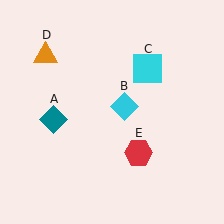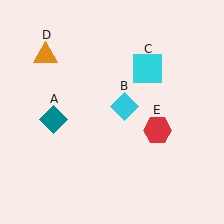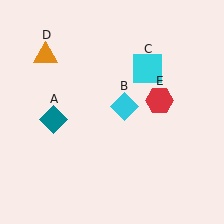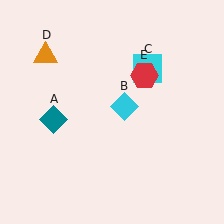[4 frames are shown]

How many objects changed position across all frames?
1 object changed position: red hexagon (object E).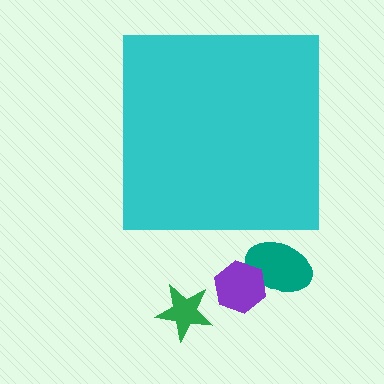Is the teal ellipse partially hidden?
No, the teal ellipse is fully visible.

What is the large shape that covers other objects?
A cyan square.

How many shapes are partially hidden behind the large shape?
0 shapes are partially hidden.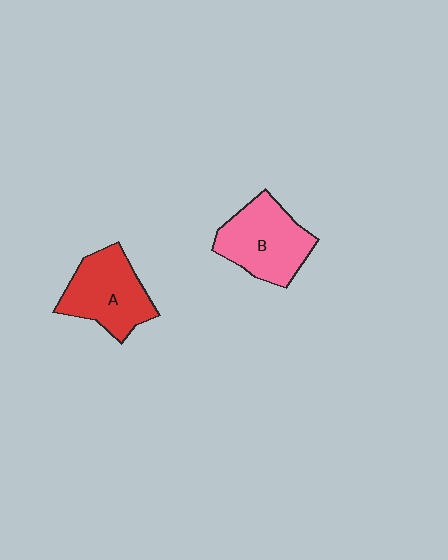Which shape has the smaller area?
Shape A (red).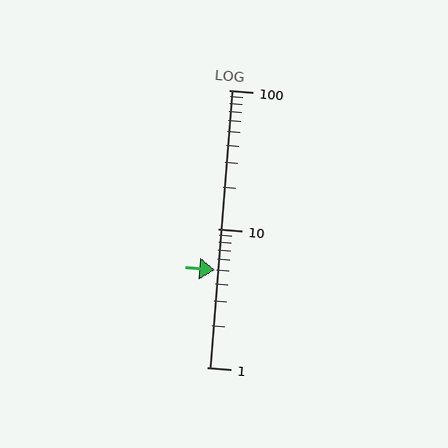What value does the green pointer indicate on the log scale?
The pointer indicates approximately 5.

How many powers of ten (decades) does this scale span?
The scale spans 2 decades, from 1 to 100.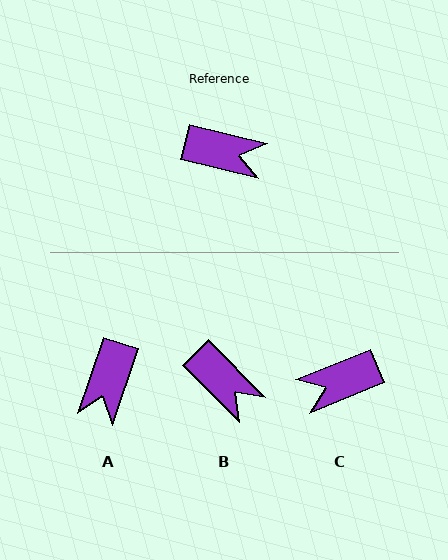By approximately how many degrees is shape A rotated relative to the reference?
Approximately 95 degrees clockwise.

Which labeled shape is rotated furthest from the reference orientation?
C, about 144 degrees away.